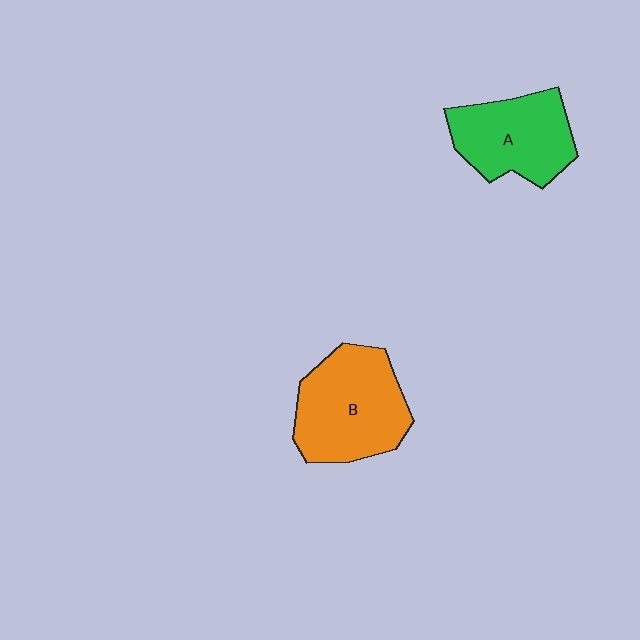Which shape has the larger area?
Shape B (orange).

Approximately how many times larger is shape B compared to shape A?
Approximately 1.2 times.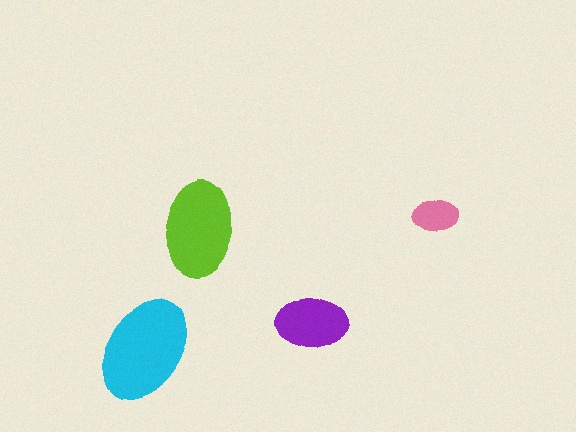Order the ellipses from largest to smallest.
the cyan one, the lime one, the purple one, the pink one.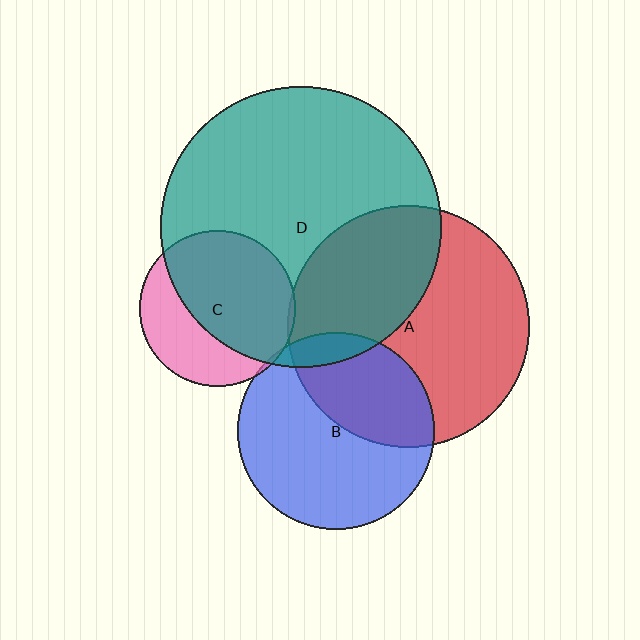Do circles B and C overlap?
Yes.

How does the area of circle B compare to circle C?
Approximately 1.6 times.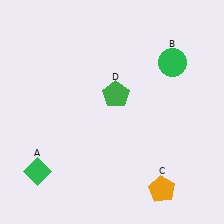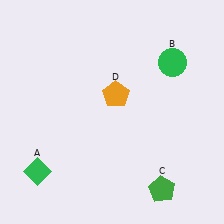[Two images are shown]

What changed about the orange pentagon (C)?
In Image 1, C is orange. In Image 2, it changed to green.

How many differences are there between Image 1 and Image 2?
There are 2 differences between the two images.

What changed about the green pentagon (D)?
In Image 1, D is green. In Image 2, it changed to orange.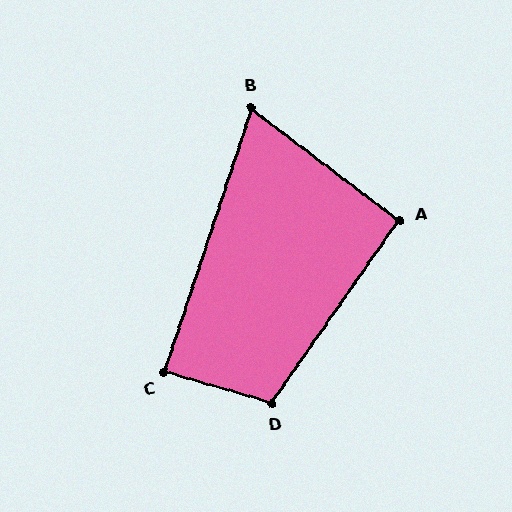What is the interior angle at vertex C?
Approximately 88 degrees (approximately right).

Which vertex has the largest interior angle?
D, at approximately 109 degrees.